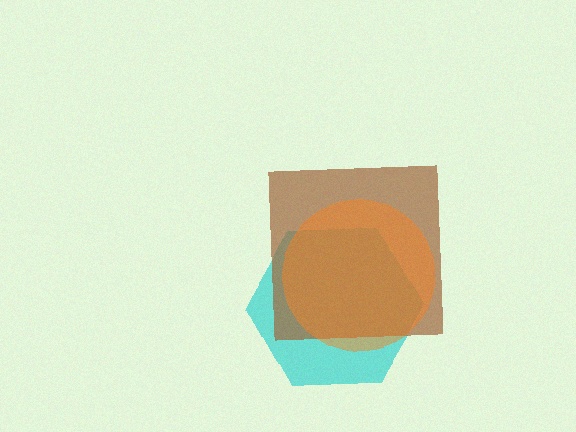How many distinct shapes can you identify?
There are 3 distinct shapes: a cyan hexagon, a brown square, an orange circle.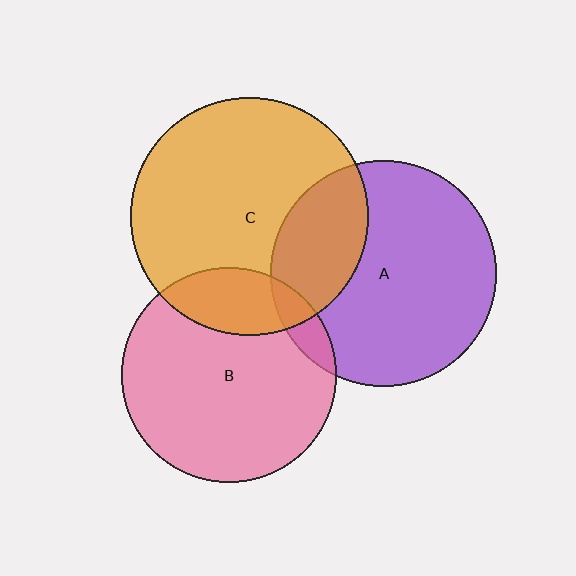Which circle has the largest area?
Circle C (orange).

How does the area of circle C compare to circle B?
Approximately 1.2 times.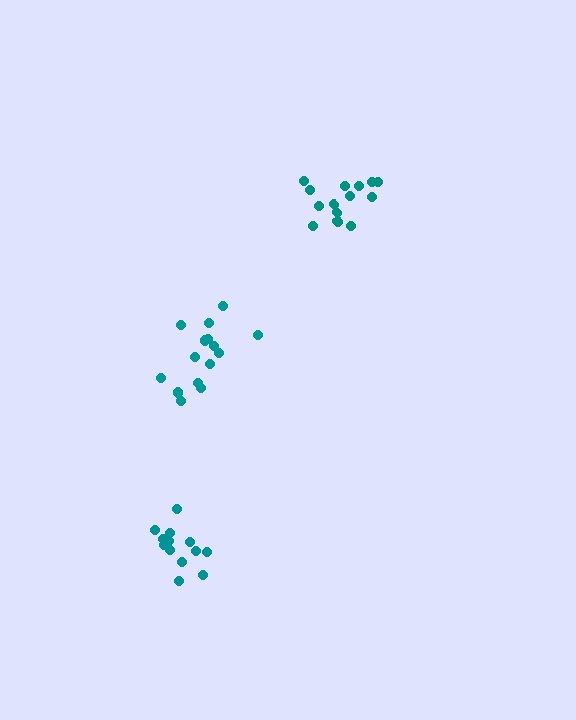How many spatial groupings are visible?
There are 3 spatial groupings.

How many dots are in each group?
Group 1: 15 dots, Group 2: 14 dots, Group 3: 13 dots (42 total).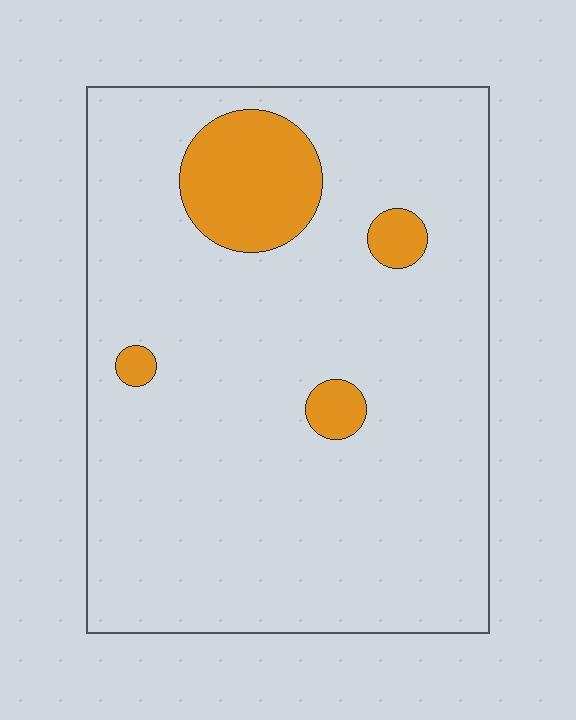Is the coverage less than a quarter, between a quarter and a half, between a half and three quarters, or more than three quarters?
Less than a quarter.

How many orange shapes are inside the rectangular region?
4.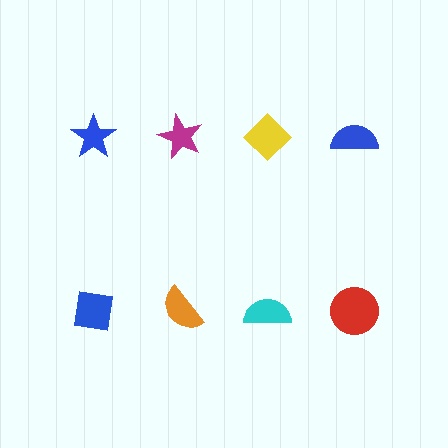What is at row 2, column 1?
A blue square.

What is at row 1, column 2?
A magenta star.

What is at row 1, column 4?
A blue semicircle.